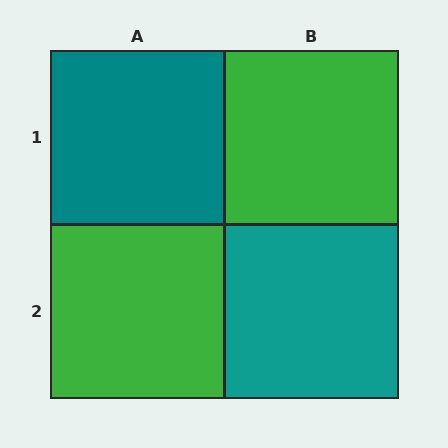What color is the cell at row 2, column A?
Green.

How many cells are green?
2 cells are green.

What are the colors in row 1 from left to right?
Teal, green.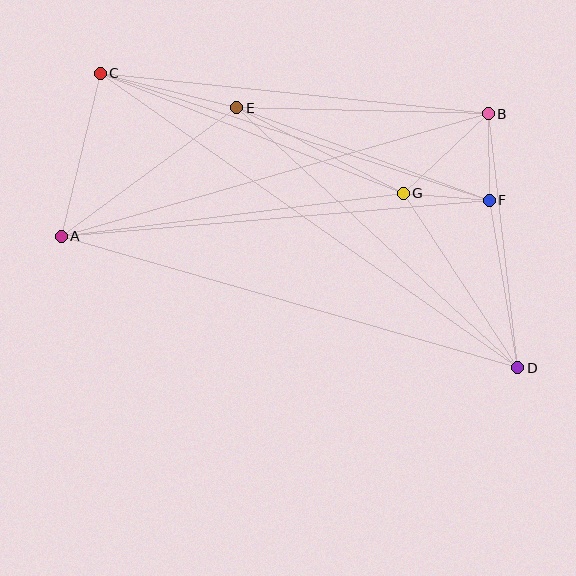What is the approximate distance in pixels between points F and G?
The distance between F and G is approximately 87 pixels.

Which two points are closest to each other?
Points B and F are closest to each other.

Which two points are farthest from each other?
Points C and D are farthest from each other.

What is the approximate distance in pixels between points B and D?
The distance between B and D is approximately 256 pixels.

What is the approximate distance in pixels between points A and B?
The distance between A and B is approximately 444 pixels.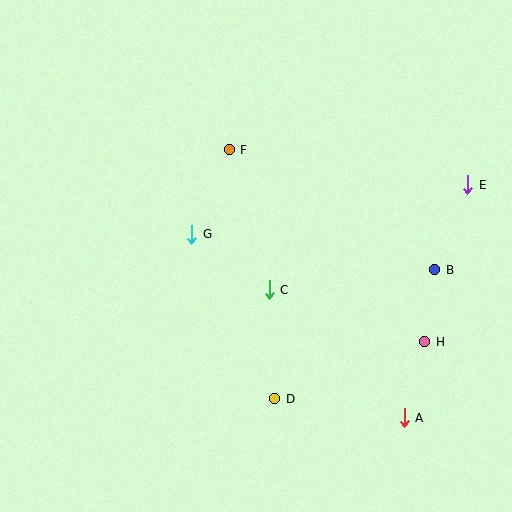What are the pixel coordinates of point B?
Point B is at (435, 270).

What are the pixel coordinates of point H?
Point H is at (425, 342).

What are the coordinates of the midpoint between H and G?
The midpoint between H and G is at (308, 288).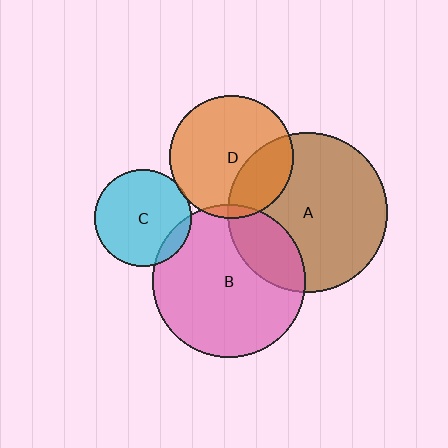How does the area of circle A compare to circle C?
Approximately 2.7 times.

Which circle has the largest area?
Circle A (brown).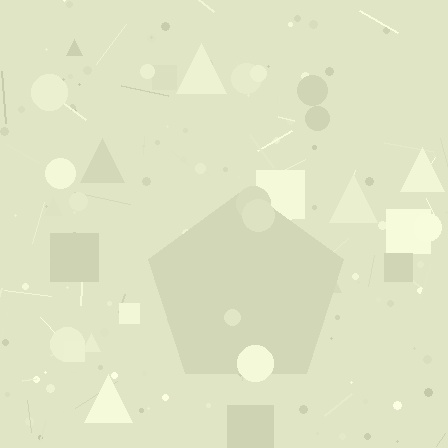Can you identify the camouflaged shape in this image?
The camouflaged shape is a pentagon.